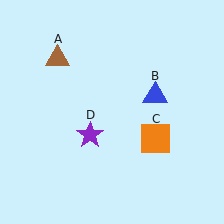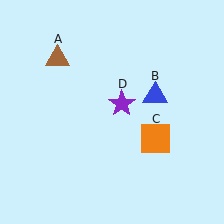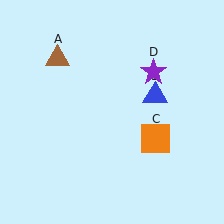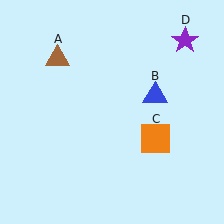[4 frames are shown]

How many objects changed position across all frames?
1 object changed position: purple star (object D).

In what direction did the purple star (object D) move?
The purple star (object D) moved up and to the right.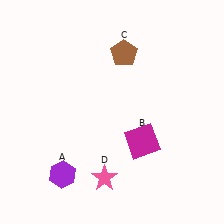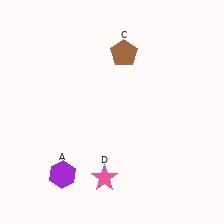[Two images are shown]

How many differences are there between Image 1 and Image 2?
There is 1 difference between the two images.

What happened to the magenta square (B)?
The magenta square (B) was removed in Image 2. It was in the bottom-right area of Image 1.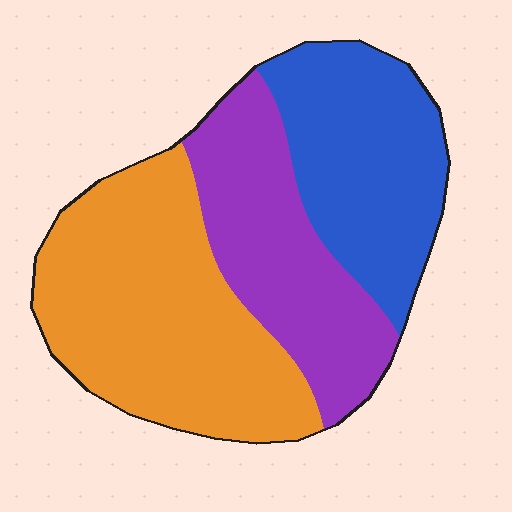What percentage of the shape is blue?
Blue covers 29% of the shape.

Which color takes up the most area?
Orange, at roughly 45%.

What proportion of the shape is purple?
Purple covers roughly 30% of the shape.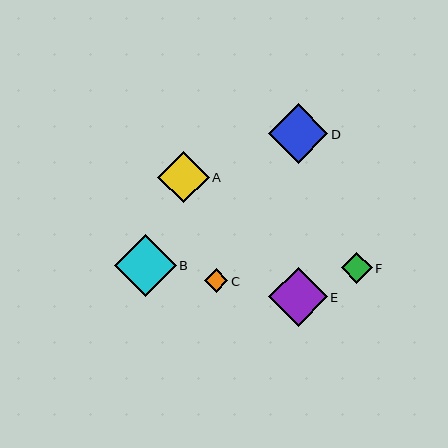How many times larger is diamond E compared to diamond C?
Diamond E is approximately 2.5 times the size of diamond C.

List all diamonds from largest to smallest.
From largest to smallest: B, D, E, A, F, C.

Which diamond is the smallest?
Diamond C is the smallest with a size of approximately 24 pixels.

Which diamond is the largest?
Diamond B is the largest with a size of approximately 62 pixels.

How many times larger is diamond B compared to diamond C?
Diamond B is approximately 2.6 times the size of diamond C.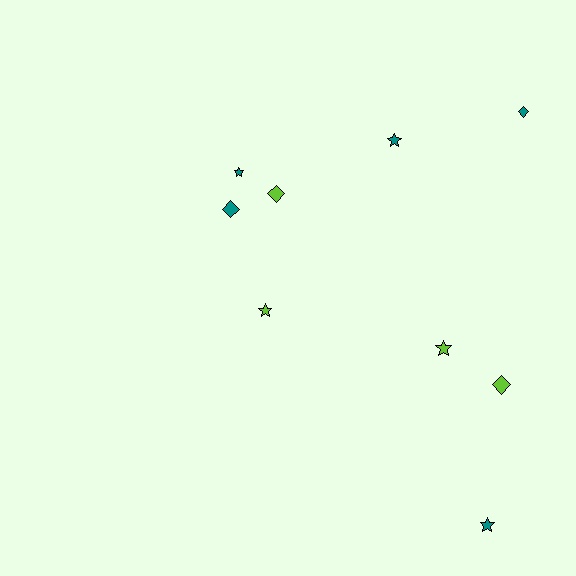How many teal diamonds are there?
There are 2 teal diamonds.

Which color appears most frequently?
Teal, with 5 objects.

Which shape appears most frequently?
Star, with 5 objects.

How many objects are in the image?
There are 9 objects.